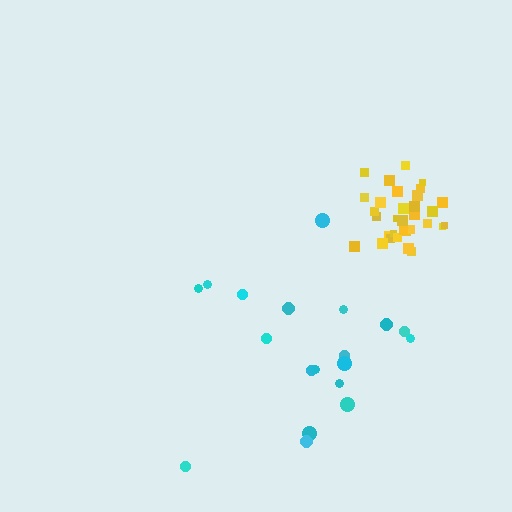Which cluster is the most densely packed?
Yellow.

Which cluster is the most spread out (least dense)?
Cyan.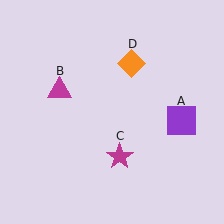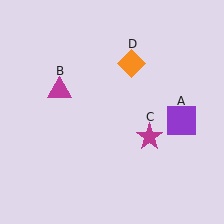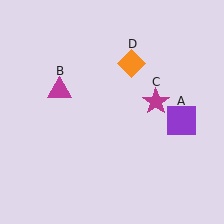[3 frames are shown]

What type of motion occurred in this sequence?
The magenta star (object C) rotated counterclockwise around the center of the scene.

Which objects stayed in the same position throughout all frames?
Purple square (object A) and magenta triangle (object B) and orange diamond (object D) remained stationary.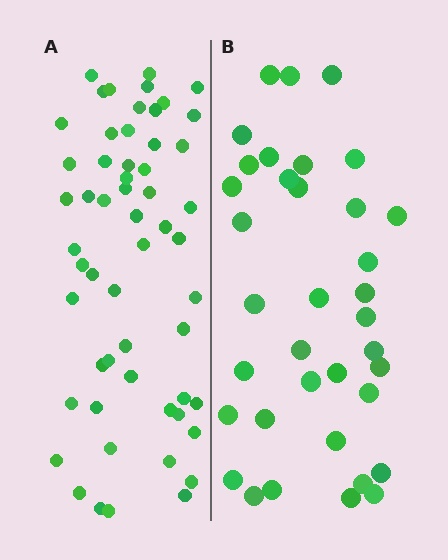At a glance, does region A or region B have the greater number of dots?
Region A (the left region) has more dots.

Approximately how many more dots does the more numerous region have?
Region A has approximately 20 more dots than region B.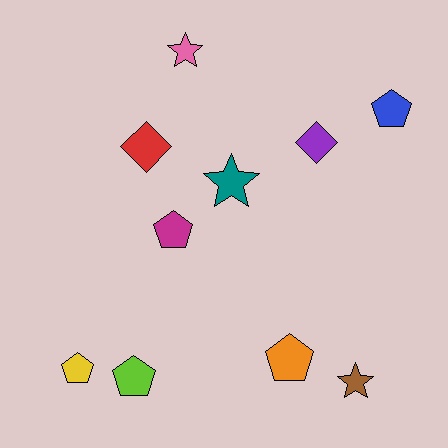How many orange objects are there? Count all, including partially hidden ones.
There is 1 orange object.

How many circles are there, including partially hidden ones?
There are no circles.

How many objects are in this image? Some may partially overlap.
There are 10 objects.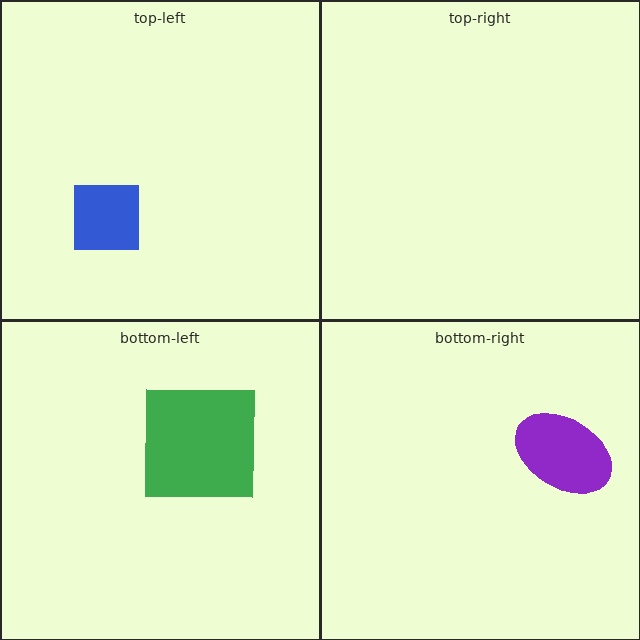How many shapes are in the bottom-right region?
1.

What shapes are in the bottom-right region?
The purple ellipse.